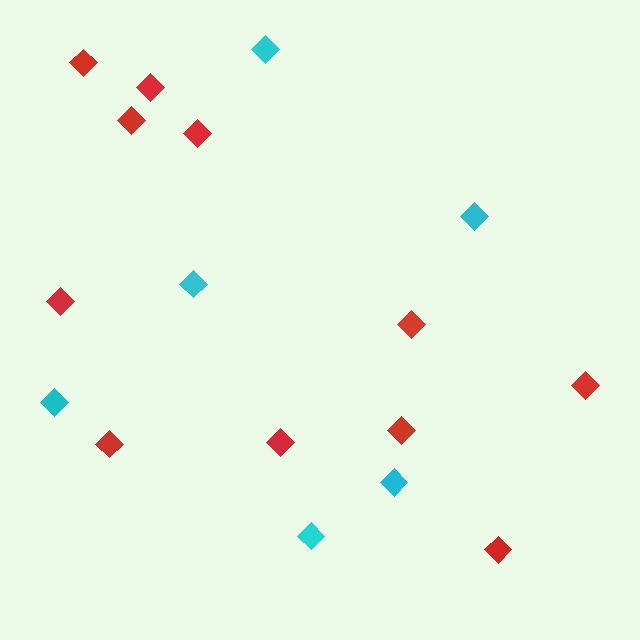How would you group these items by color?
There are 2 groups: one group of red diamonds (11) and one group of cyan diamonds (6).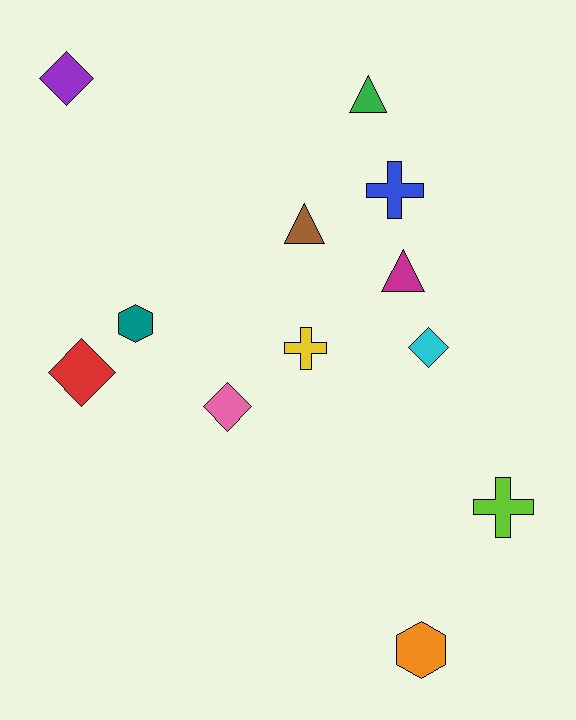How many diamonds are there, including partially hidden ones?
There are 4 diamonds.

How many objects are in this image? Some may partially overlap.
There are 12 objects.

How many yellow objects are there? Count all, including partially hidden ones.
There is 1 yellow object.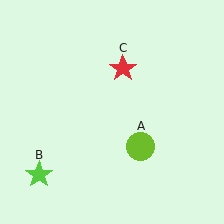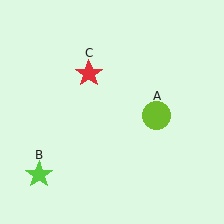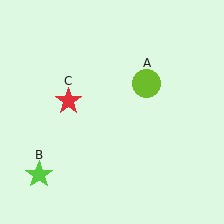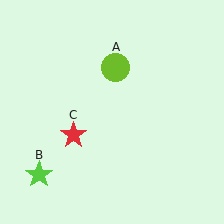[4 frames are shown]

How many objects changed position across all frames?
2 objects changed position: lime circle (object A), red star (object C).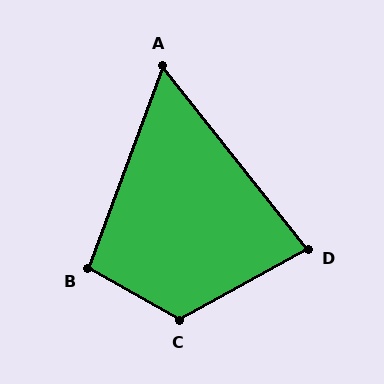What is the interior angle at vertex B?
Approximately 99 degrees (obtuse).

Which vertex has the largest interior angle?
C, at approximately 121 degrees.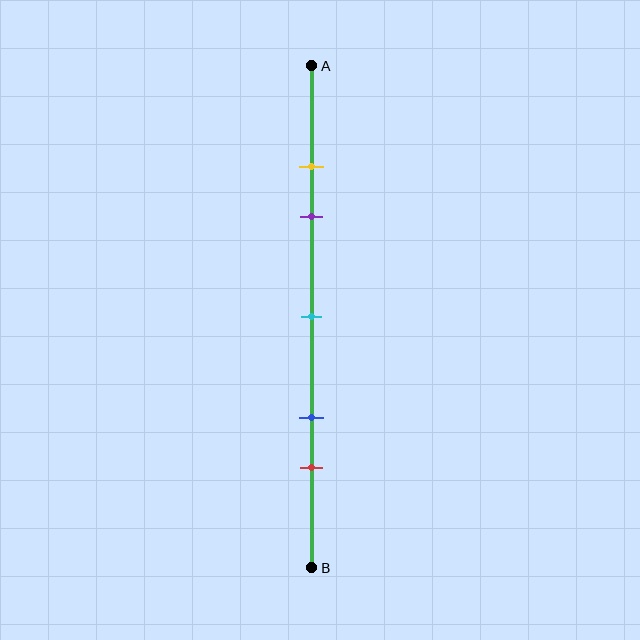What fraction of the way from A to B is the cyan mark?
The cyan mark is approximately 50% (0.5) of the way from A to B.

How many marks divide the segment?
There are 5 marks dividing the segment.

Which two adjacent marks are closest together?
The yellow and purple marks are the closest adjacent pair.